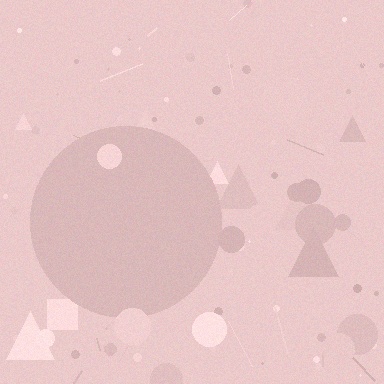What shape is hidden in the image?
A circle is hidden in the image.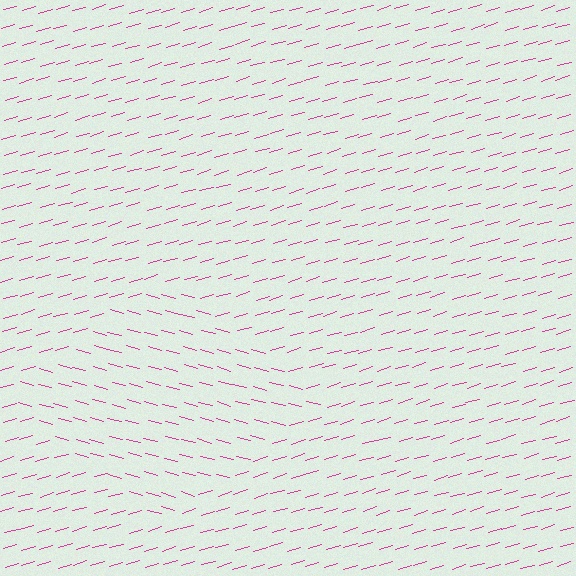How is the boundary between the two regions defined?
The boundary is defined purely by a change in line orientation (approximately 32 degrees difference). All lines are the same color and thickness.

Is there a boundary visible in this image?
Yes, there is a texture boundary formed by a change in line orientation.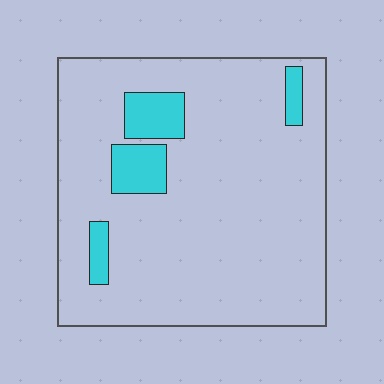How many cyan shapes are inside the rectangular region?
4.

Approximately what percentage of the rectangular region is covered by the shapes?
Approximately 10%.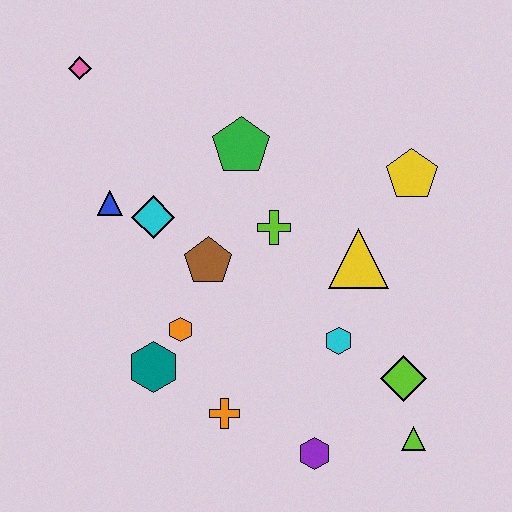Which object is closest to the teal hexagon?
The orange hexagon is closest to the teal hexagon.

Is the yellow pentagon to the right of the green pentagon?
Yes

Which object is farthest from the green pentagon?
The lime triangle is farthest from the green pentagon.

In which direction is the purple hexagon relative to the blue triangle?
The purple hexagon is below the blue triangle.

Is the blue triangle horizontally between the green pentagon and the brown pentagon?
No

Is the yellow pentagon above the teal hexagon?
Yes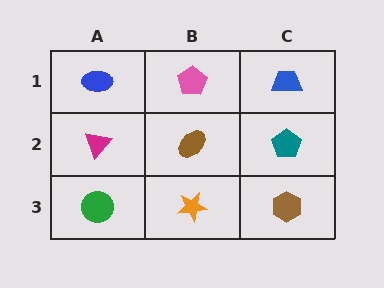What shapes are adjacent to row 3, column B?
A brown ellipse (row 2, column B), a green circle (row 3, column A), a brown hexagon (row 3, column C).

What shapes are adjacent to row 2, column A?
A blue ellipse (row 1, column A), a green circle (row 3, column A), a brown ellipse (row 2, column B).